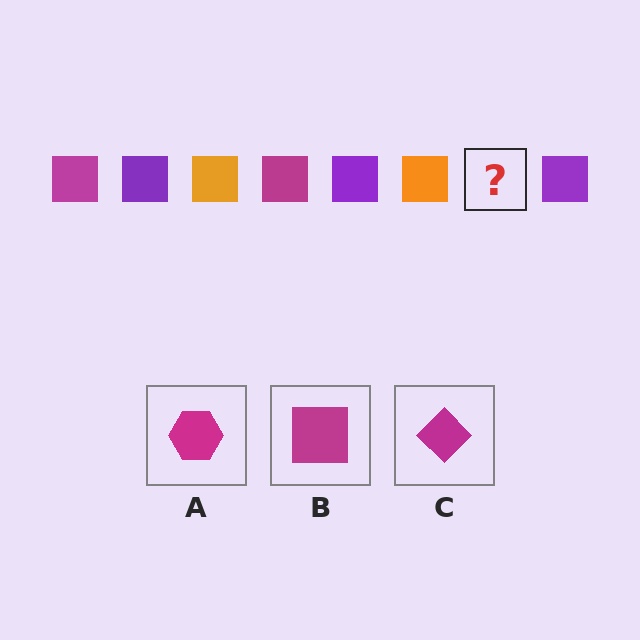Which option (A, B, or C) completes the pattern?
B.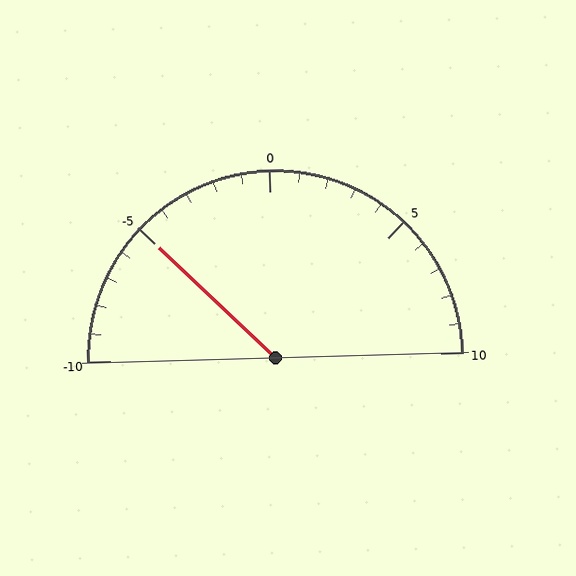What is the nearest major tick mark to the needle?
The nearest major tick mark is -5.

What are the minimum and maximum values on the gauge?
The gauge ranges from -10 to 10.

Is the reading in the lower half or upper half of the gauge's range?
The reading is in the lower half of the range (-10 to 10).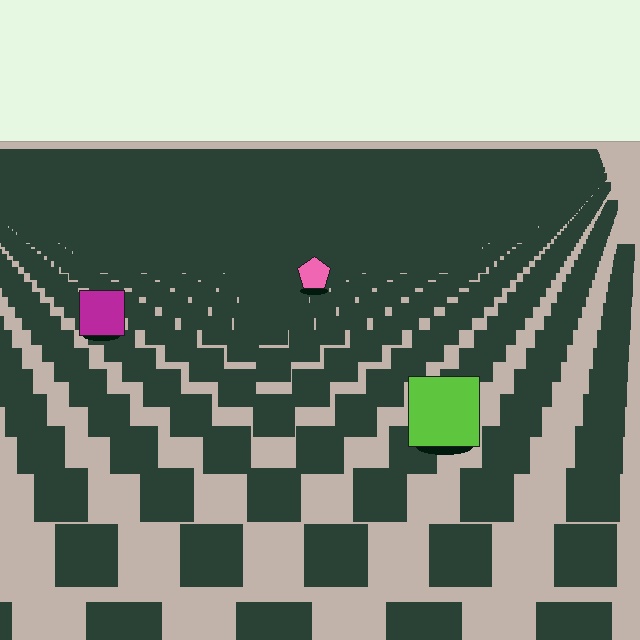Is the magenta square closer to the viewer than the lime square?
No. The lime square is closer — you can tell from the texture gradient: the ground texture is coarser near it.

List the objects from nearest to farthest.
From nearest to farthest: the lime square, the magenta square, the pink pentagon.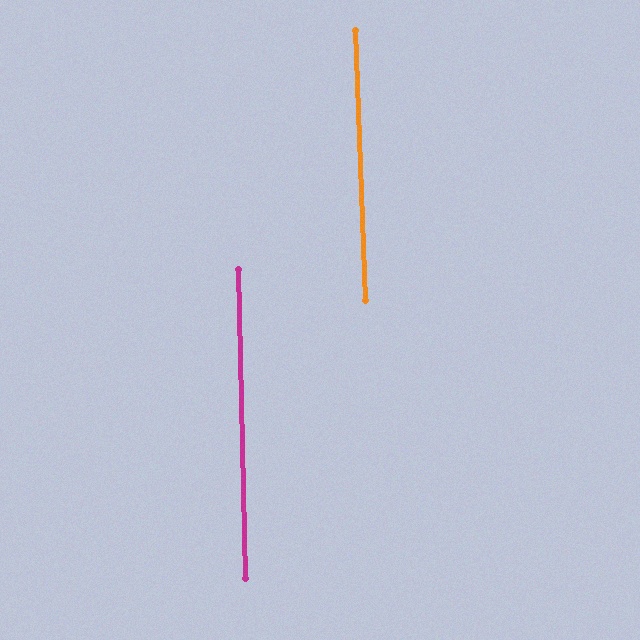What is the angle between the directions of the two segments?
Approximately 1 degree.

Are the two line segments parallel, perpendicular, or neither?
Parallel — their directions differ by only 0.8°.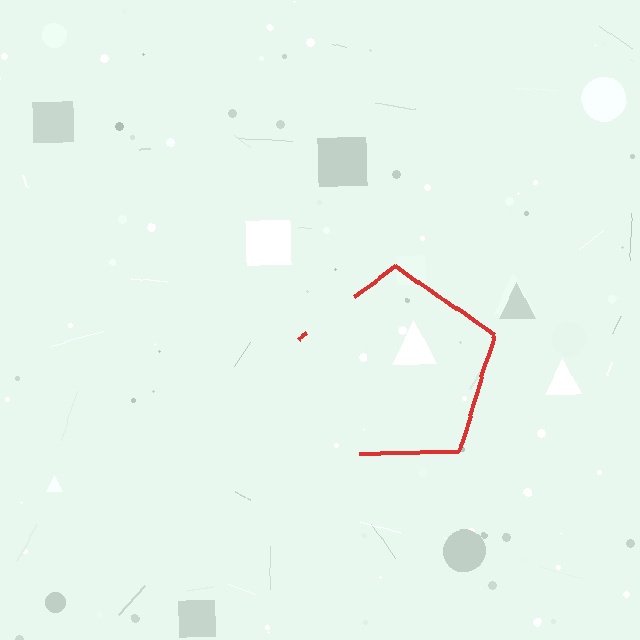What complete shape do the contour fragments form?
The contour fragments form a pentagon.